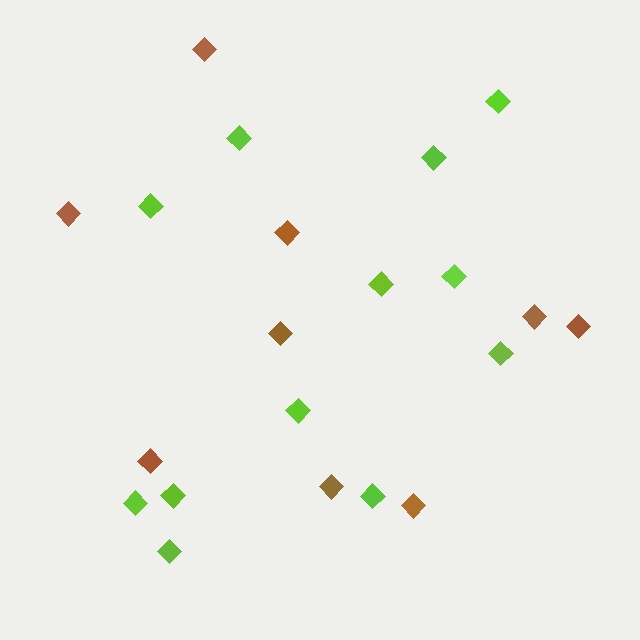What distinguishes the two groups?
There are 2 groups: one group of brown diamonds (9) and one group of lime diamonds (12).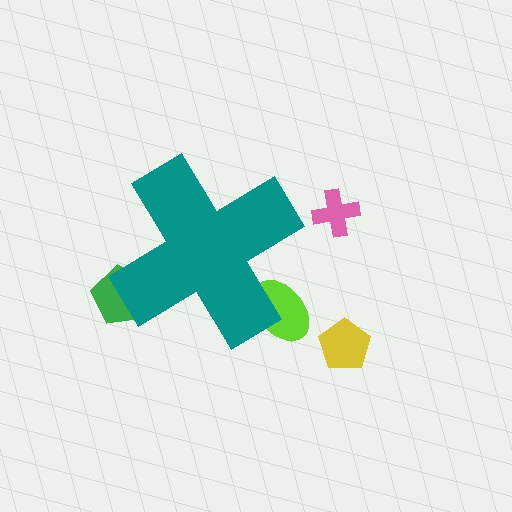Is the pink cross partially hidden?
No, the pink cross is fully visible.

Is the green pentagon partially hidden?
Yes, the green pentagon is partially hidden behind the teal cross.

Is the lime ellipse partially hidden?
Yes, the lime ellipse is partially hidden behind the teal cross.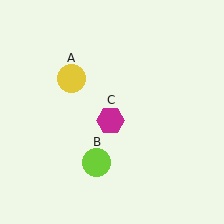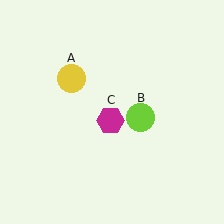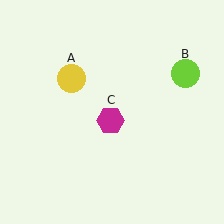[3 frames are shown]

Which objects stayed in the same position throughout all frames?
Yellow circle (object A) and magenta hexagon (object C) remained stationary.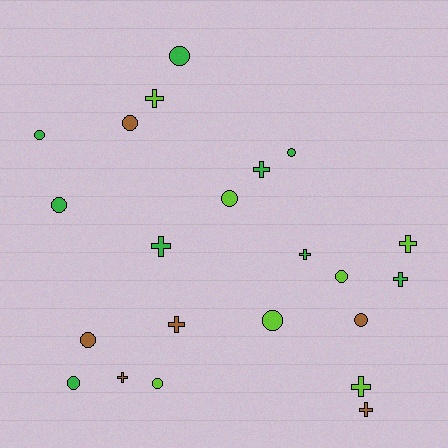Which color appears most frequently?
Green, with 9 objects.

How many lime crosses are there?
There are 3 lime crosses.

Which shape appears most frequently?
Circle, with 12 objects.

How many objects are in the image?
There are 22 objects.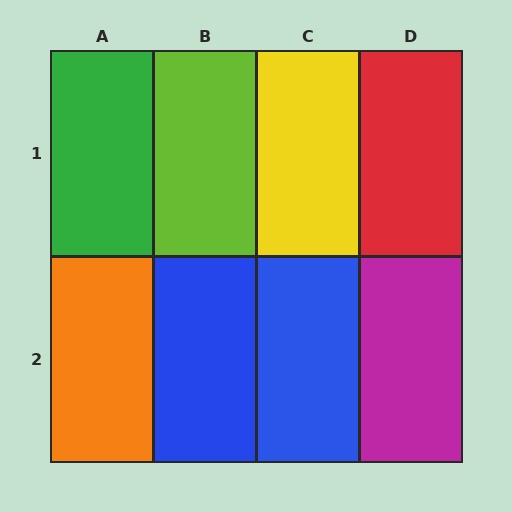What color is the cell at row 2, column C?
Blue.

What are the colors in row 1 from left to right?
Green, lime, yellow, red.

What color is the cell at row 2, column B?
Blue.